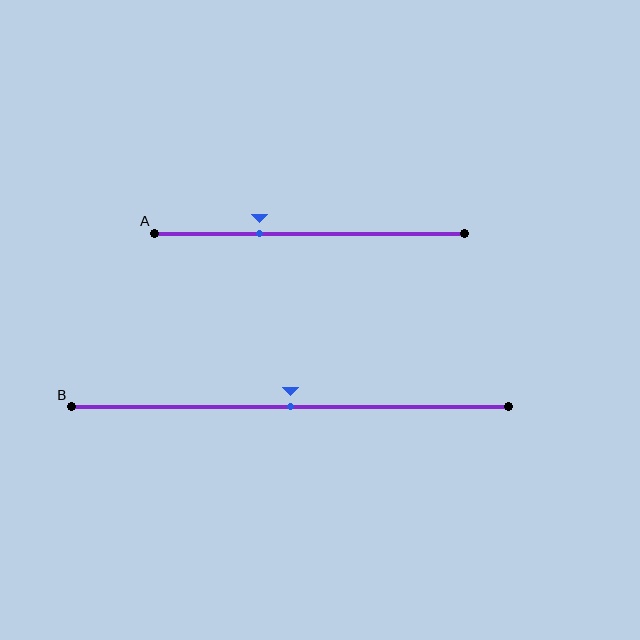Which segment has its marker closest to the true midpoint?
Segment B has its marker closest to the true midpoint.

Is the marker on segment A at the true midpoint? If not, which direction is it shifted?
No, the marker on segment A is shifted to the left by about 16% of the segment length.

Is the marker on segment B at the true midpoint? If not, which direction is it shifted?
Yes, the marker on segment B is at the true midpoint.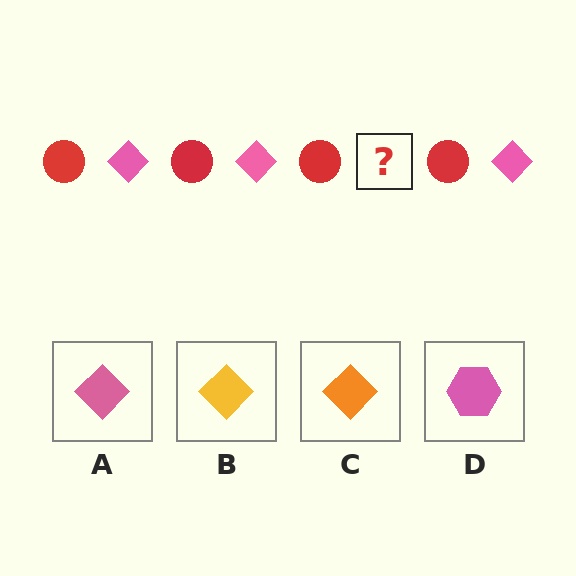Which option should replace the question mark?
Option A.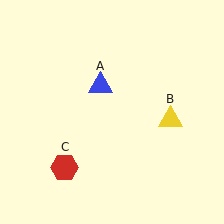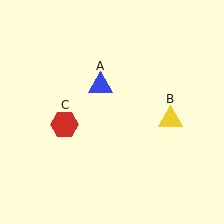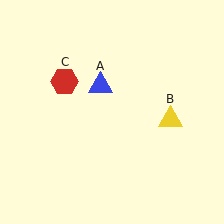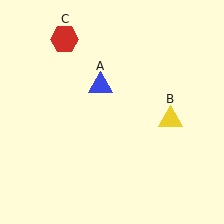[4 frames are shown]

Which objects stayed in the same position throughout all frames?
Blue triangle (object A) and yellow triangle (object B) remained stationary.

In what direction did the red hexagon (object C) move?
The red hexagon (object C) moved up.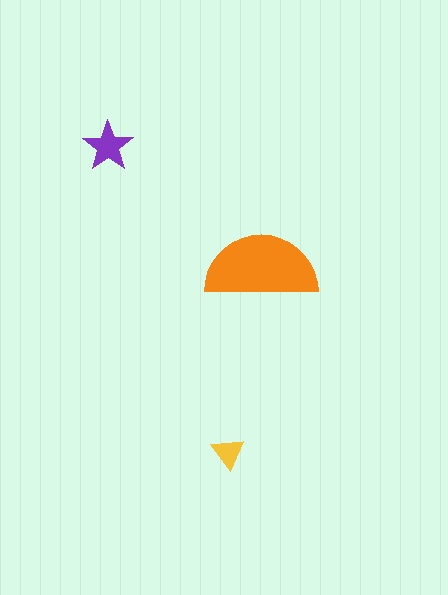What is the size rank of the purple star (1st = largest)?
2nd.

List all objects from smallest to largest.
The yellow triangle, the purple star, the orange semicircle.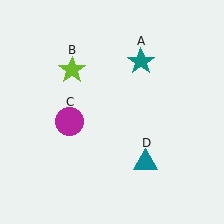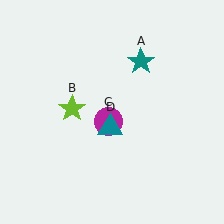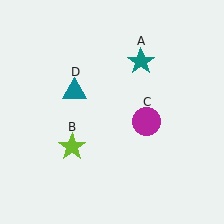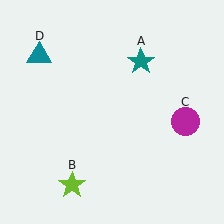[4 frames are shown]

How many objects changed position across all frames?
3 objects changed position: lime star (object B), magenta circle (object C), teal triangle (object D).